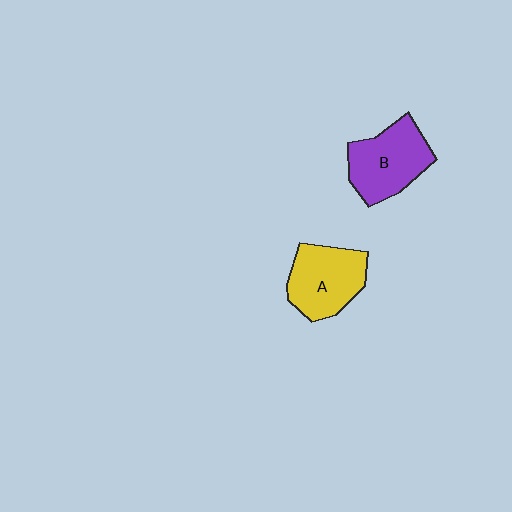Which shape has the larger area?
Shape B (purple).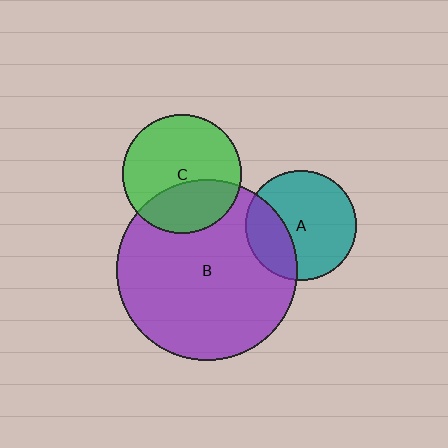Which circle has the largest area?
Circle B (purple).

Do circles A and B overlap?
Yes.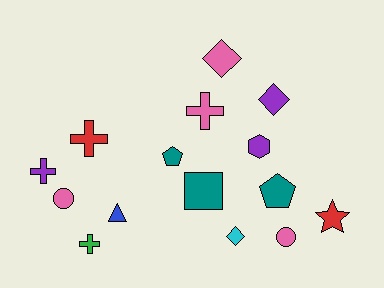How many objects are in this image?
There are 15 objects.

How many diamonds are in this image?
There are 3 diamonds.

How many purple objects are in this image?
There are 3 purple objects.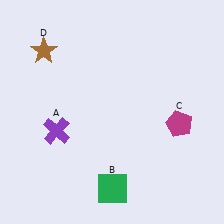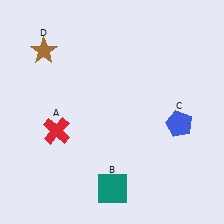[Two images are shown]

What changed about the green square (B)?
In Image 1, B is green. In Image 2, it changed to teal.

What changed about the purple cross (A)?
In Image 1, A is purple. In Image 2, it changed to red.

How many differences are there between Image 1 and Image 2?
There are 3 differences between the two images.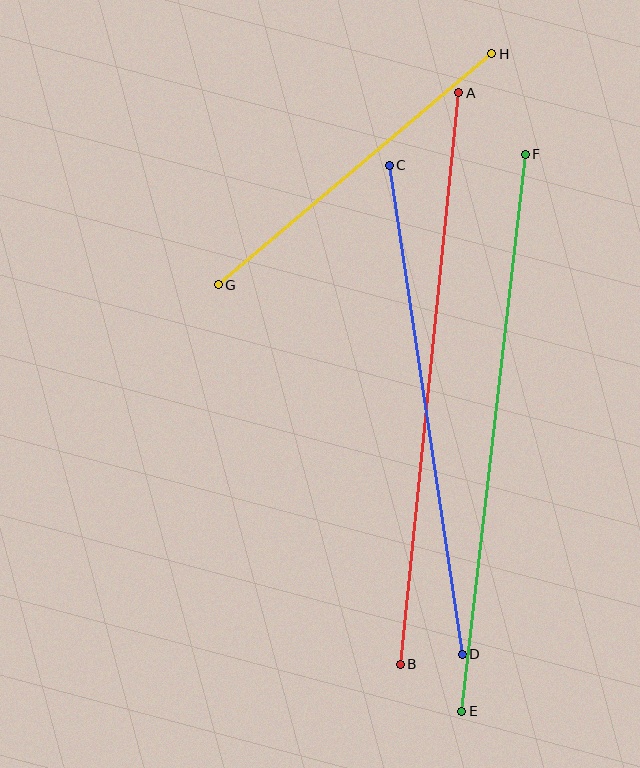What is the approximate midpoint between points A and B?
The midpoint is at approximately (429, 379) pixels.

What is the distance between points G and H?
The distance is approximately 358 pixels.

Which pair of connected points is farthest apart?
Points A and B are farthest apart.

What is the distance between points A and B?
The distance is approximately 574 pixels.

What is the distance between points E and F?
The distance is approximately 561 pixels.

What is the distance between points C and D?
The distance is approximately 494 pixels.